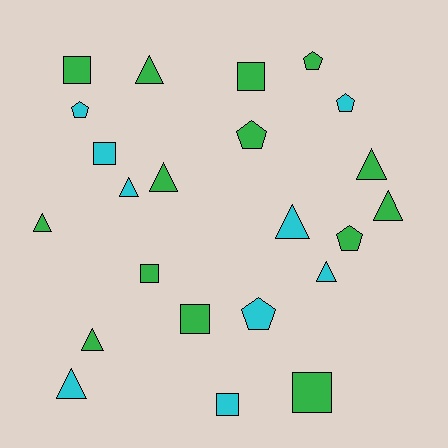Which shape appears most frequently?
Triangle, with 10 objects.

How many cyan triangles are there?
There are 4 cyan triangles.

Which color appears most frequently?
Green, with 14 objects.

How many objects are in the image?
There are 23 objects.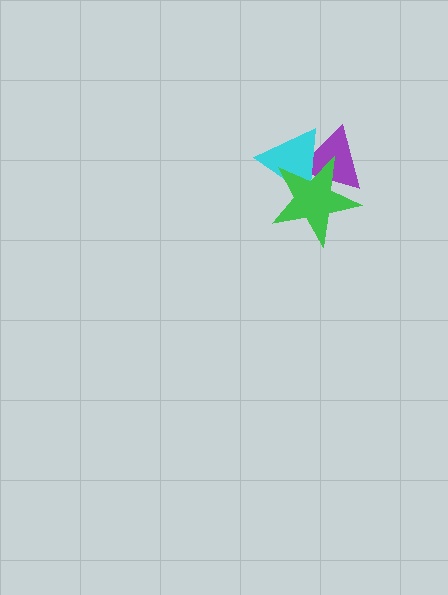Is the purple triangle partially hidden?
Yes, it is partially covered by another shape.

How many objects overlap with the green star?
2 objects overlap with the green star.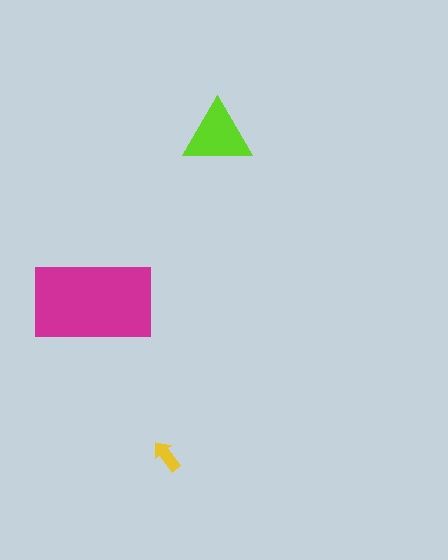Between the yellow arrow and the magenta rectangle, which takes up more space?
The magenta rectangle.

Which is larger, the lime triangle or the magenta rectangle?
The magenta rectangle.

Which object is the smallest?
The yellow arrow.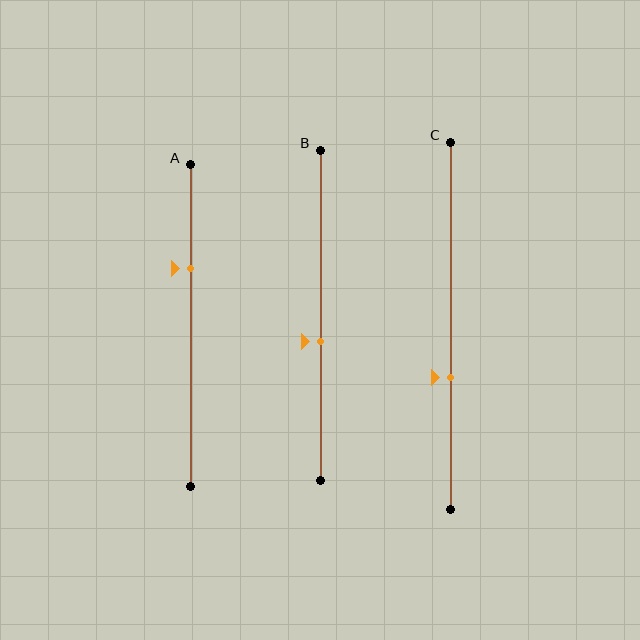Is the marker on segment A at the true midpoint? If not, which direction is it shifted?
No, the marker on segment A is shifted upward by about 18% of the segment length.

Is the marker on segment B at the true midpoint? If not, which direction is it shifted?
No, the marker on segment B is shifted downward by about 8% of the segment length.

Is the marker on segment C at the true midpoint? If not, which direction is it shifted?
No, the marker on segment C is shifted downward by about 14% of the segment length.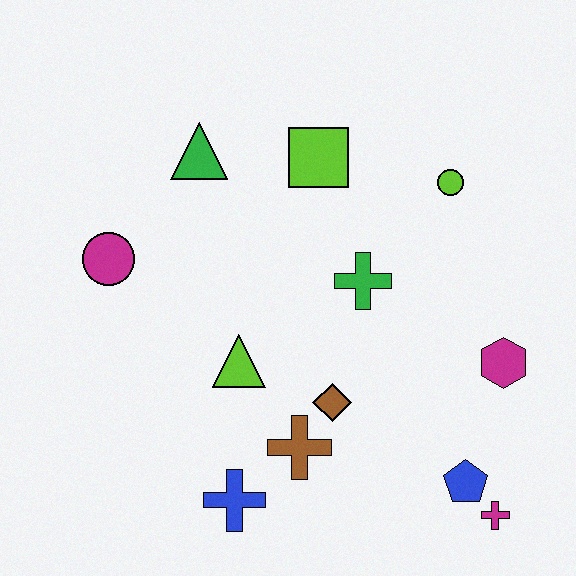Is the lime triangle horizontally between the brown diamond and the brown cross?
No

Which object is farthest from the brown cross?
The green triangle is farthest from the brown cross.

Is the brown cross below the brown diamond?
Yes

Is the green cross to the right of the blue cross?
Yes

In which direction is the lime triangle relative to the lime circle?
The lime triangle is to the left of the lime circle.